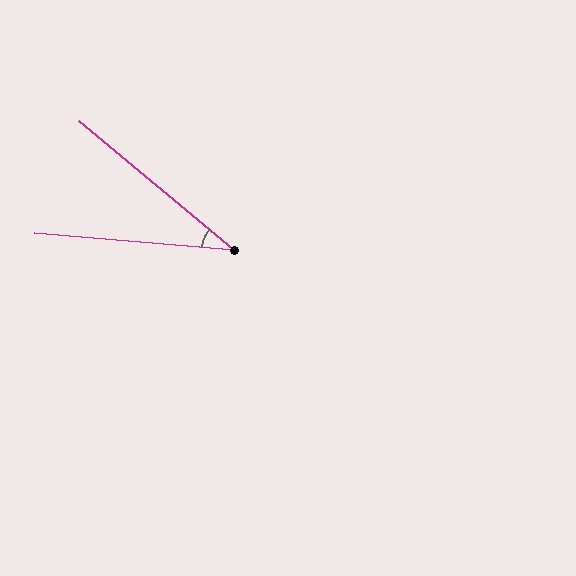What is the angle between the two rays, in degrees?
Approximately 35 degrees.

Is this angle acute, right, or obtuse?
It is acute.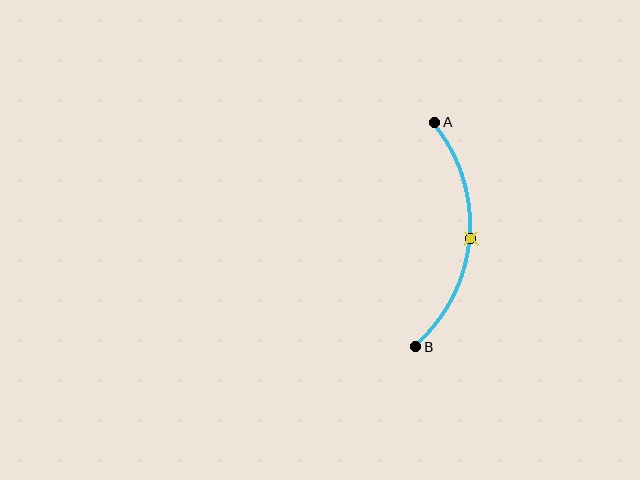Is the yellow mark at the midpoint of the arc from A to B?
Yes. The yellow mark lies on the arc at equal arc-length from both A and B — it is the arc midpoint.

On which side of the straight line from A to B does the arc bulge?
The arc bulges to the right of the straight line connecting A and B.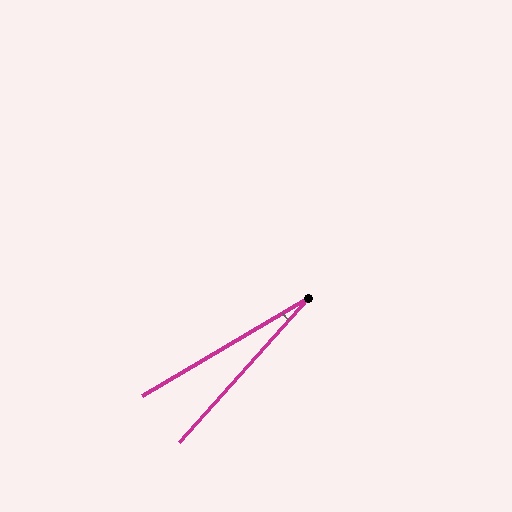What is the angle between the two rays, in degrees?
Approximately 18 degrees.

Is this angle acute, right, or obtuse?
It is acute.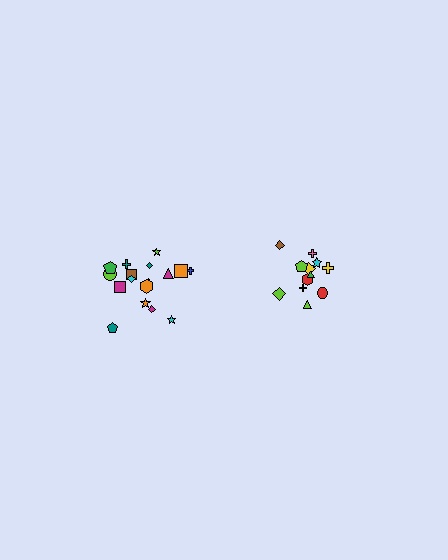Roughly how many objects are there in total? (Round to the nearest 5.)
Roughly 30 objects in total.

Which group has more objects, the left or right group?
The left group.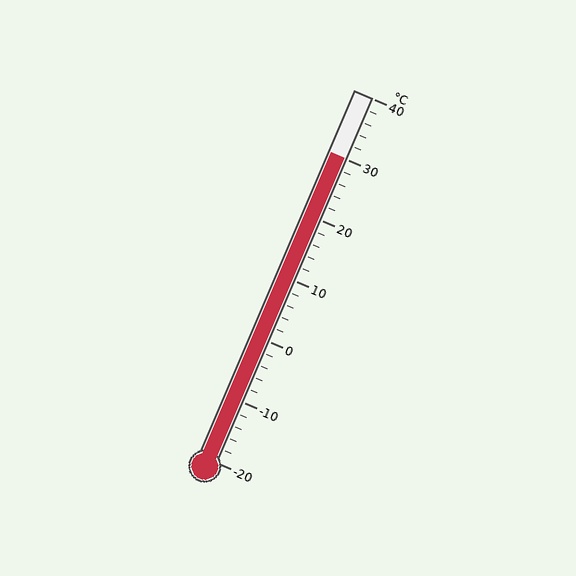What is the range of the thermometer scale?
The thermometer scale ranges from -20°C to 40°C.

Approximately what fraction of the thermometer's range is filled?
The thermometer is filled to approximately 85% of its range.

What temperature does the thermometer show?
The thermometer shows approximately 30°C.